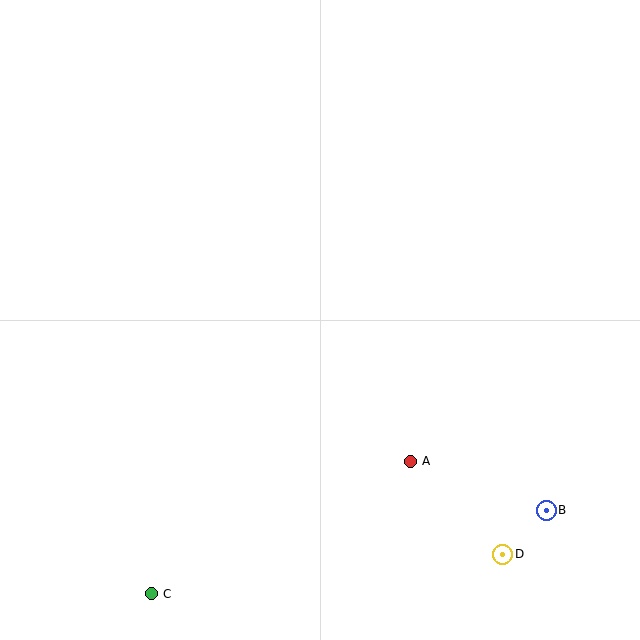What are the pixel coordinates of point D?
Point D is at (503, 554).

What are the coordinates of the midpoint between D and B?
The midpoint between D and B is at (525, 532).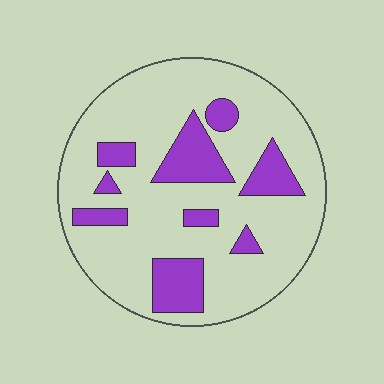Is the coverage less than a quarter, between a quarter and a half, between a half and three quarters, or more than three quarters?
Less than a quarter.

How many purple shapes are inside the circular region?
9.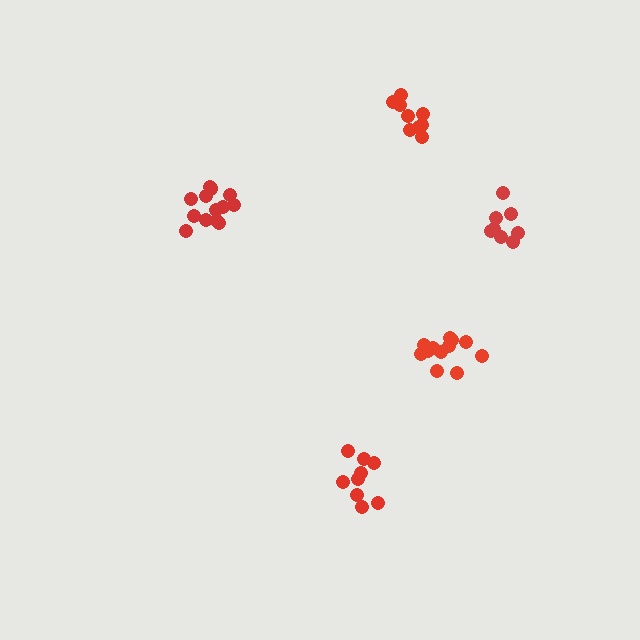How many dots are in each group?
Group 1: 13 dots, Group 2: 12 dots, Group 3: 9 dots, Group 4: 8 dots, Group 5: 9 dots (51 total).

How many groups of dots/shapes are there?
There are 5 groups.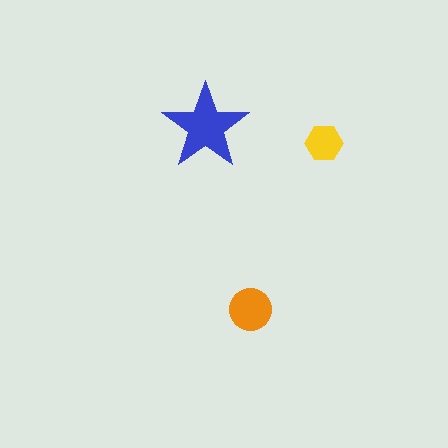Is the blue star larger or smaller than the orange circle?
Larger.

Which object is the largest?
The blue star.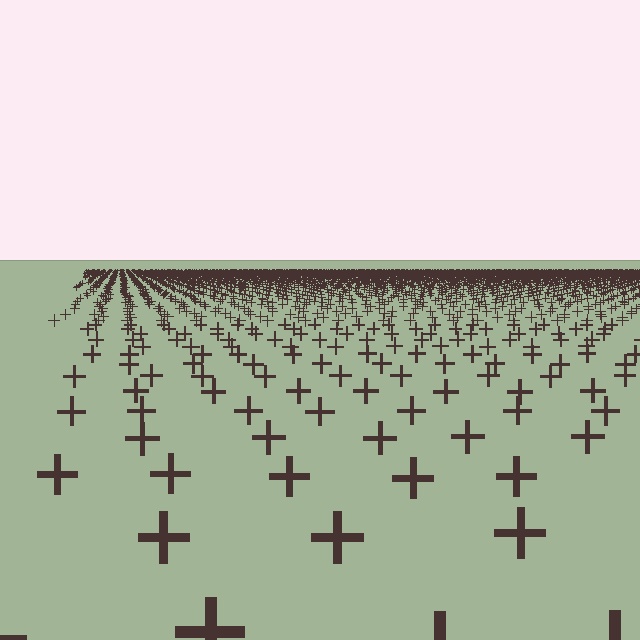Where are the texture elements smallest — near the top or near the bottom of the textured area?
Near the top.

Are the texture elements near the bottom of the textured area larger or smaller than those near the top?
Larger. Near the bottom, elements are closer to the viewer and appear at a bigger on-screen size.